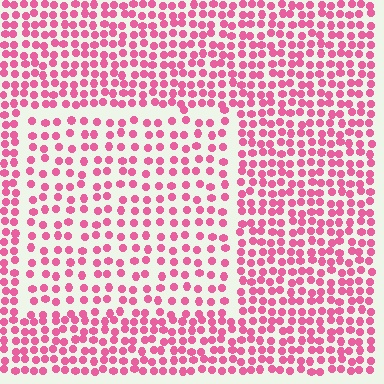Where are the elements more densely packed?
The elements are more densely packed outside the rectangle boundary.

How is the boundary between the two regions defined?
The boundary is defined by a change in element density (approximately 1.7x ratio). All elements are the same color, size, and shape.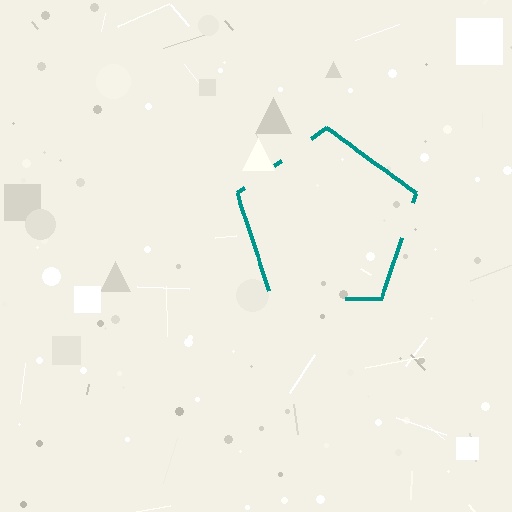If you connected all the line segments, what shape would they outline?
They would outline a pentagon.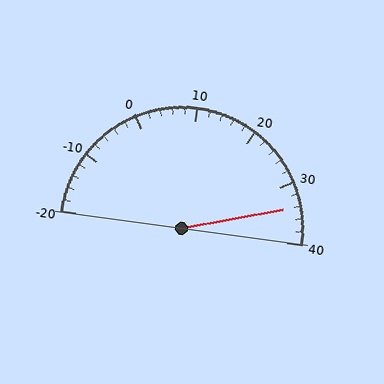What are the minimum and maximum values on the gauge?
The gauge ranges from -20 to 40.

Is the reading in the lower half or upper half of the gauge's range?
The reading is in the upper half of the range (-20 to 40).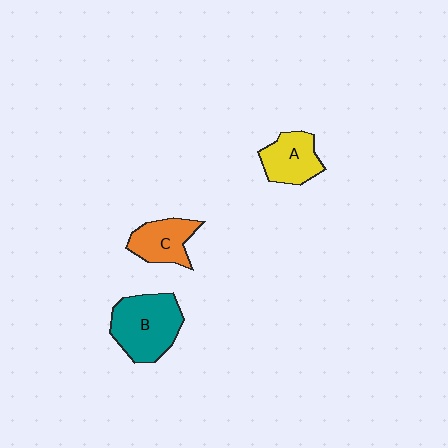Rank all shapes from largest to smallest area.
From largest to smallest: B (teal), A (yellow), C (orange).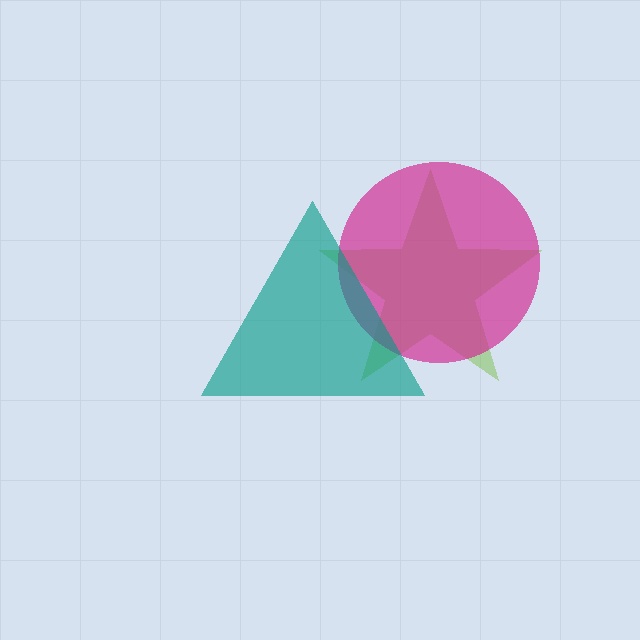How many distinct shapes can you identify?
There are 3 distinct shapes: a lime star, a magenta circle, a teal triangle.